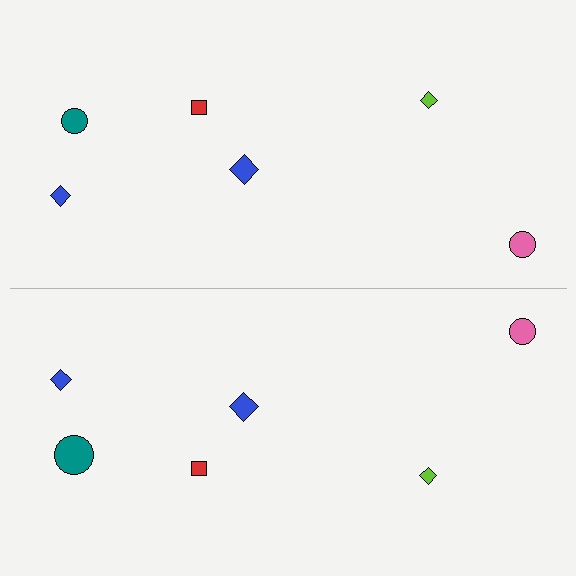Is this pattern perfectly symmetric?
No, the pattern is not perfectly symmetric. The teal circle on the bottom side has a different size than its mirror counterpart.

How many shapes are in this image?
There are 12 shapes in this image.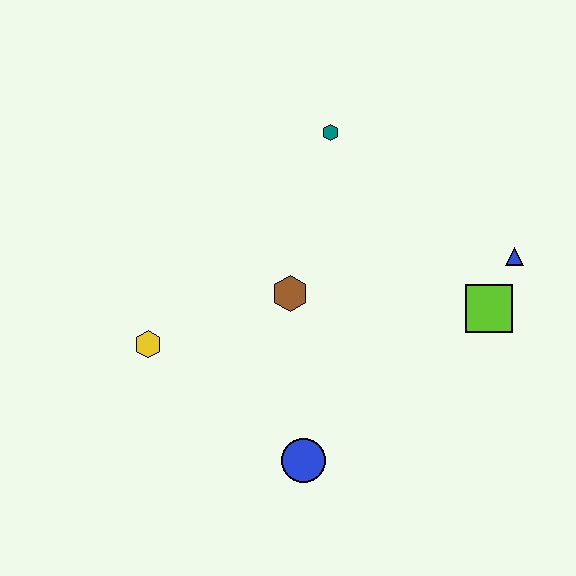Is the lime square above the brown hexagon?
No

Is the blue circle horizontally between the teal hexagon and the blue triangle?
No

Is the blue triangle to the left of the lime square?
No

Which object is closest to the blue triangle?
The lime square is closest to the blue triangle.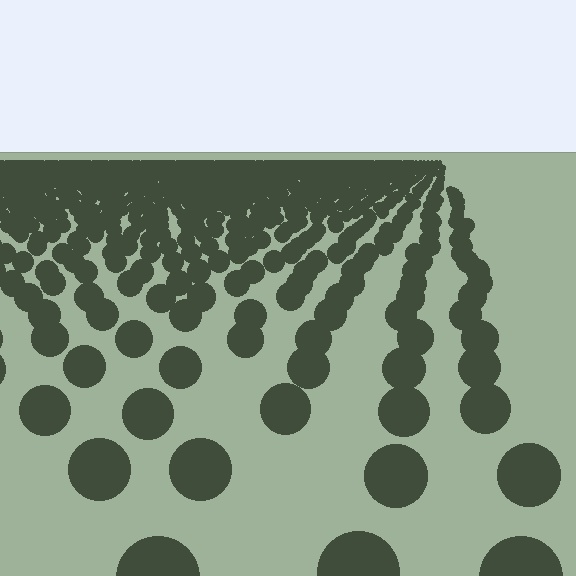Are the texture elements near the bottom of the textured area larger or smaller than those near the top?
Larger. Near the bottom, elements are closer to the viewer and appear at a bigger on-screen size.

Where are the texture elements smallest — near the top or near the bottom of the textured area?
Near the top.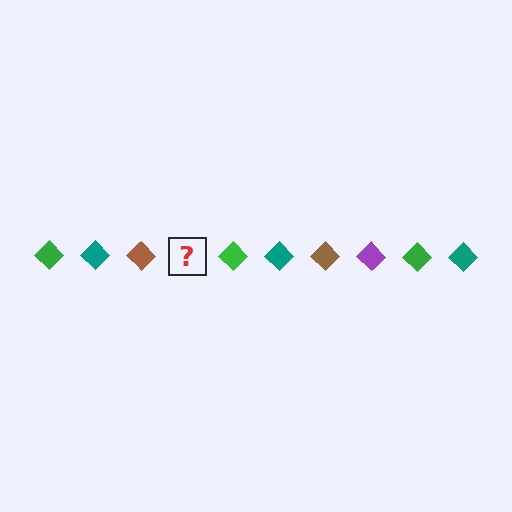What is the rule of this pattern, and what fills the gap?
The rule is that the pattern cycles through green, teal, brown, purple diamonds. The gap should be filled with a purple diamond.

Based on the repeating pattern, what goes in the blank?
The blank should be a purple diamond.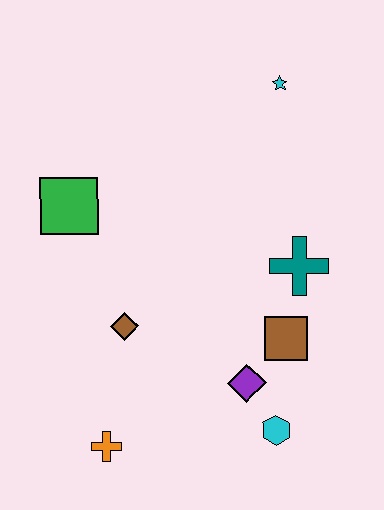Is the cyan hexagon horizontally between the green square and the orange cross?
No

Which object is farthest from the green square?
The cyan hexagon is farthest from the green square.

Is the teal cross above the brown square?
Yes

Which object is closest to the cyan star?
The teal cross is closest to the cyan star.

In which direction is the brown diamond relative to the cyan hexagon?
The brown diamond is to the left of the cyan hexagon.